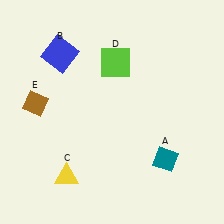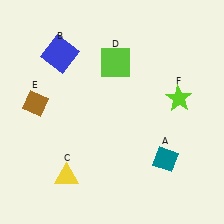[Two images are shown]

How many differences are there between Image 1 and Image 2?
There is 1 difference between the two images.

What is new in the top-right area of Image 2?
A lime star (F) was added in the top-right area of Image 2.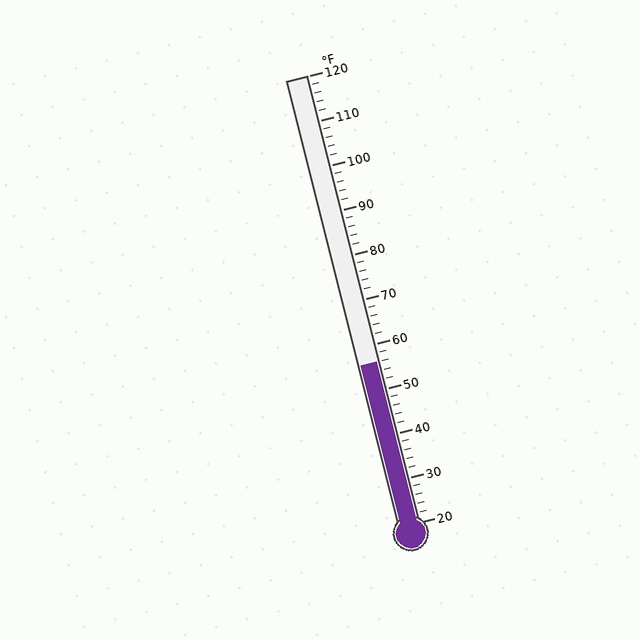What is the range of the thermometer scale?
The thermometer scale ranges from 20°F to 120°F.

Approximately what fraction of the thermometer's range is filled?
The thermometer is filled to approximately 35% of its range.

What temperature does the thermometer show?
The thermometer shows approximately 56°F.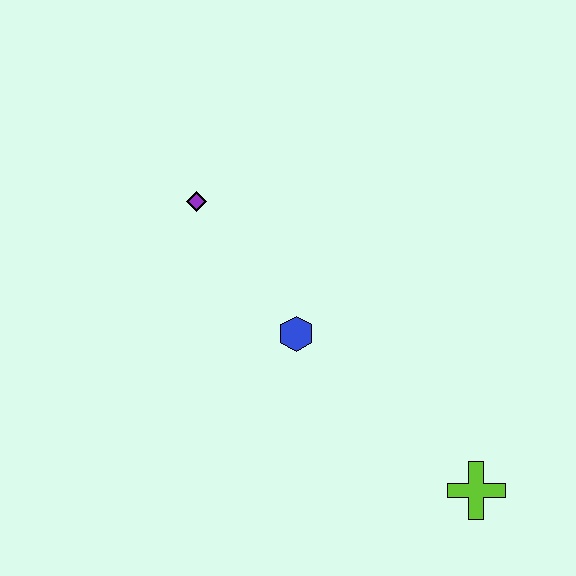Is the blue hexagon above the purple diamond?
No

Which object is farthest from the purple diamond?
The lime cross is farthest from the purple diamond.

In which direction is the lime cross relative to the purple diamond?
The lime cross is below the purple diamond.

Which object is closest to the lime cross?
The blue hexagon is closest to the lime cross.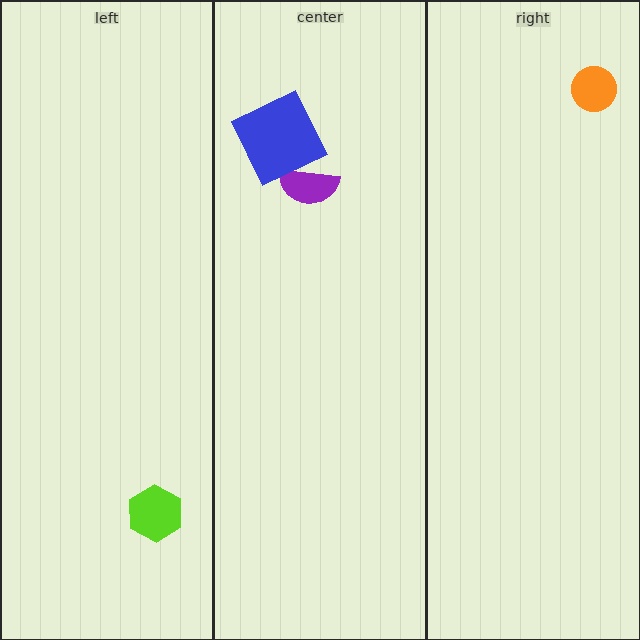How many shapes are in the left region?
1.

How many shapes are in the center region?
2.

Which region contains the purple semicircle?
The center region.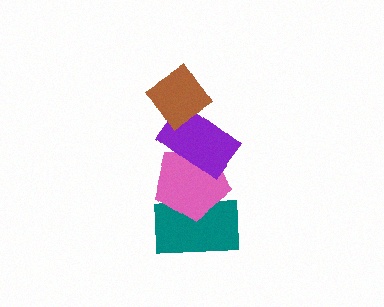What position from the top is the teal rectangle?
The teal rectangle is 4th from the top.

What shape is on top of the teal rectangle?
The pink pentagon is on top of the teal rectangle.